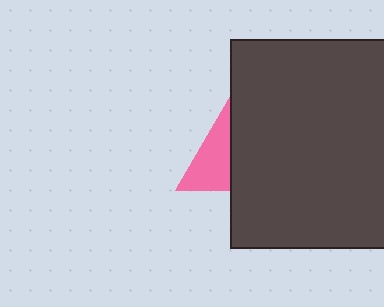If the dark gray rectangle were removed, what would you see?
You would see the complete pink triangle.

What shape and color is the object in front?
The object in front is a dark gray rectangle.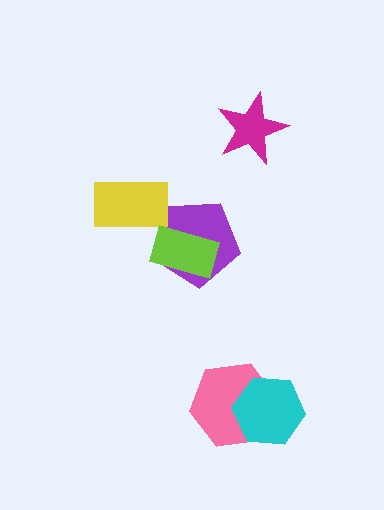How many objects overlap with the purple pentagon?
1 object overlaps with the purple pentagon.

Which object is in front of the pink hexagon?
The cyan hexagon is in front of the pink hexagon.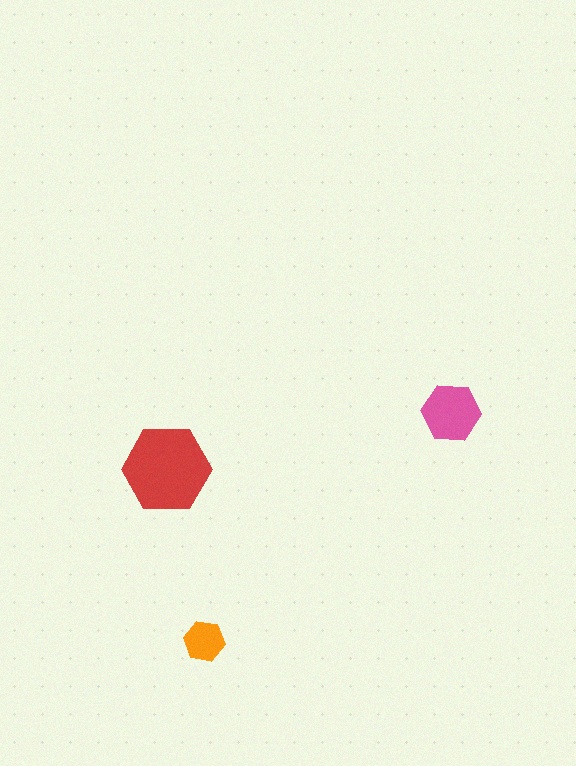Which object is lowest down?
The orange hexagon is bottommost.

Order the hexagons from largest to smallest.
the red one, the pink one, the orange one.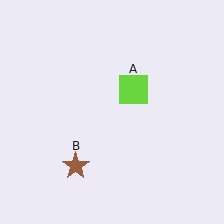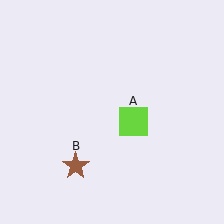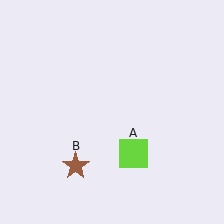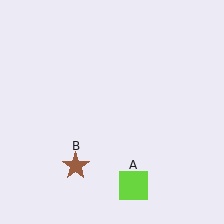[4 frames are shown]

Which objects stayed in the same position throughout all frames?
Brown star (object B) remained stationary.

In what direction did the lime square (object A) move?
The lime square (object A) moved down.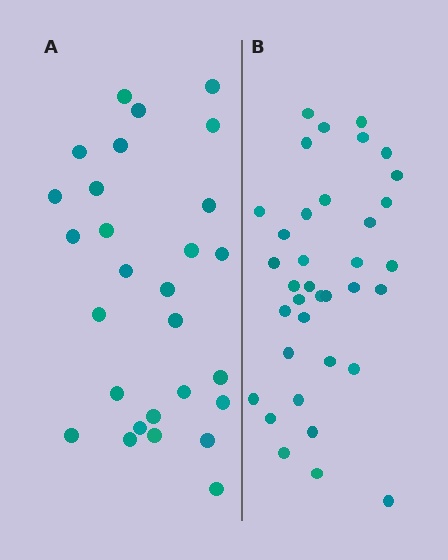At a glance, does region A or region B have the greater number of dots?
Region B (the right region) has more dots.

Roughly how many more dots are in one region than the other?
Region B has roughly 8 or so more dots than region A.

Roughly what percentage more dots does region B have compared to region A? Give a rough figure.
About 30% more.